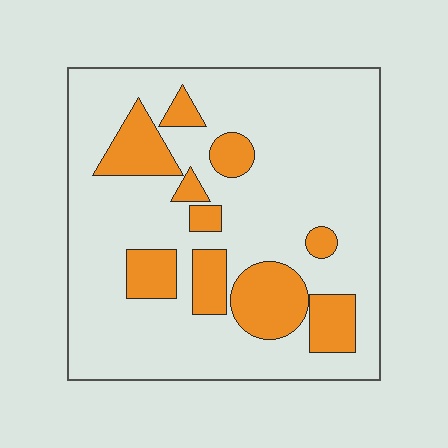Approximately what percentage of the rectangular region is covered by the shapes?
Approximately 20%.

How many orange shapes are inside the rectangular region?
10.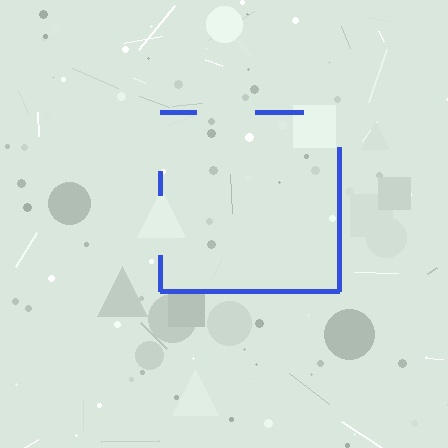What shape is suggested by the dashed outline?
The dashed outline suggests a square.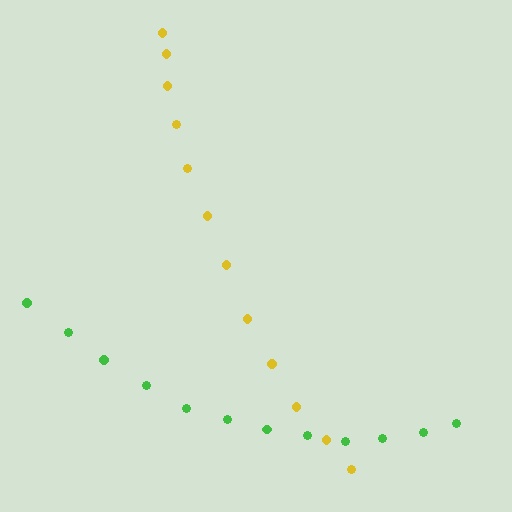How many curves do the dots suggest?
There are 2 distinct paths.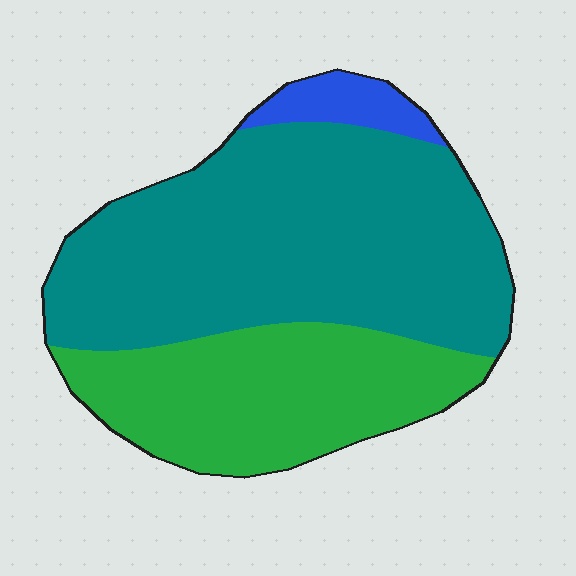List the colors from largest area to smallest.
From largest to smallest: teal, green, blue.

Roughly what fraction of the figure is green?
Green covers about 35% of the figure.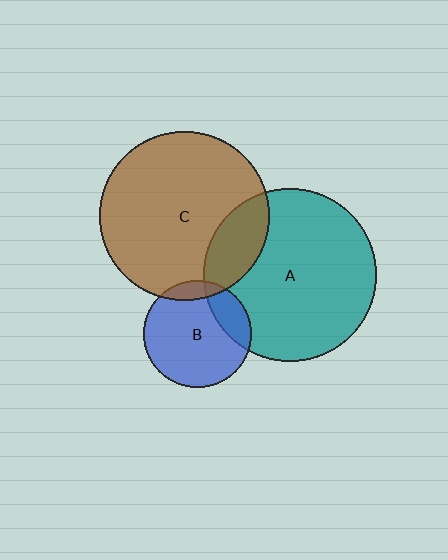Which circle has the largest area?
Circle A (teal).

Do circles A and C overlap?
Yes.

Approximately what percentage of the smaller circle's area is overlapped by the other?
Approximately 20%.